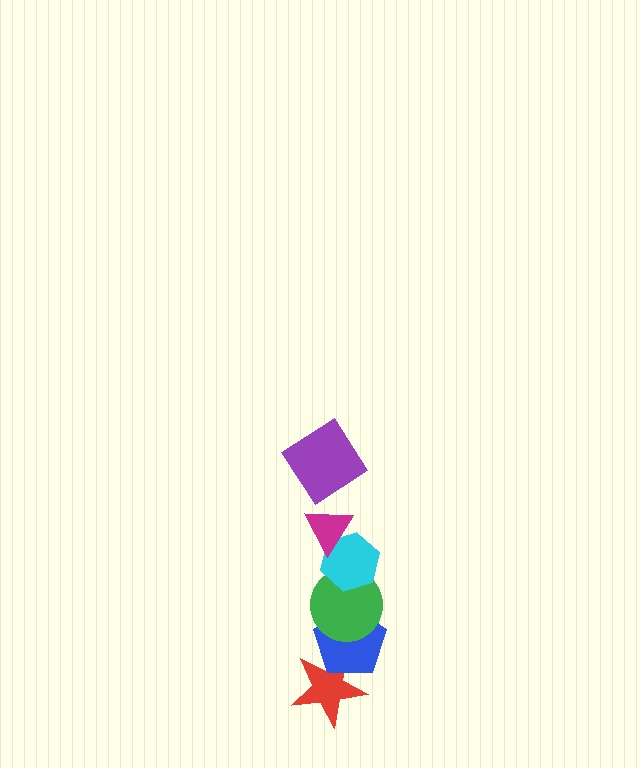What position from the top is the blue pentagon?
The blue pentagon is 5th from the top.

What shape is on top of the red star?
The blue pentagon is on top of the red star.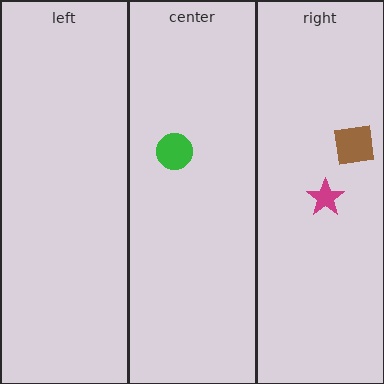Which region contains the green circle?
The center region.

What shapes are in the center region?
The green circle.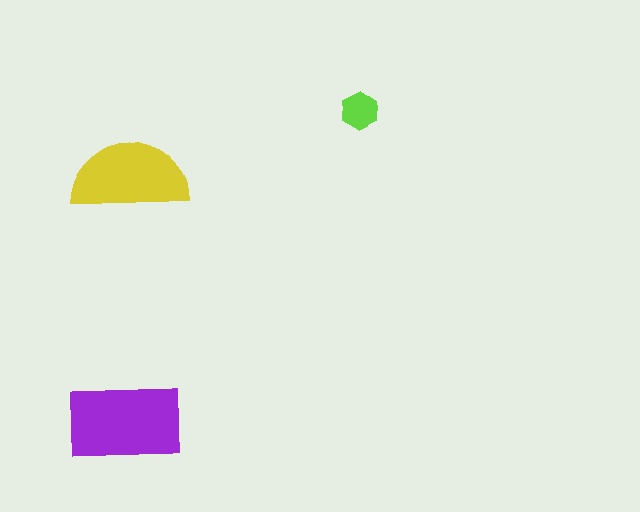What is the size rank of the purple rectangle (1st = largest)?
1st.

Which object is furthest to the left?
The purple rectangle is leftmost.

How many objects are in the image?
There are 3 objects in the image.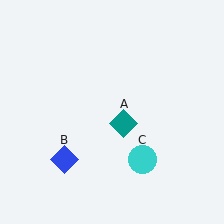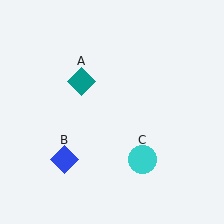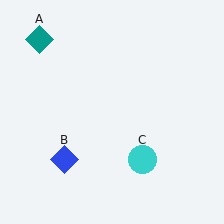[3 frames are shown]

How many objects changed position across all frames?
1 object changed position: teal diamond (object A).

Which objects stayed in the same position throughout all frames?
Blue diamond (object B) and cyan circle (object C) remained stationary.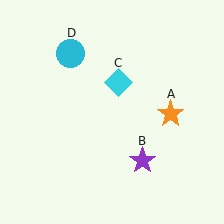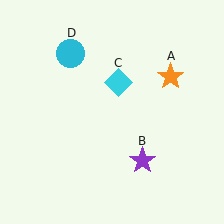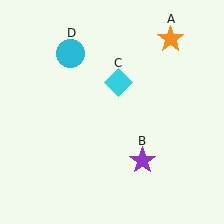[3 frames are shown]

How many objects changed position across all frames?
1 object changed position: orange star (object A).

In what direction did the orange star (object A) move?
The orange star (object A) moved up.